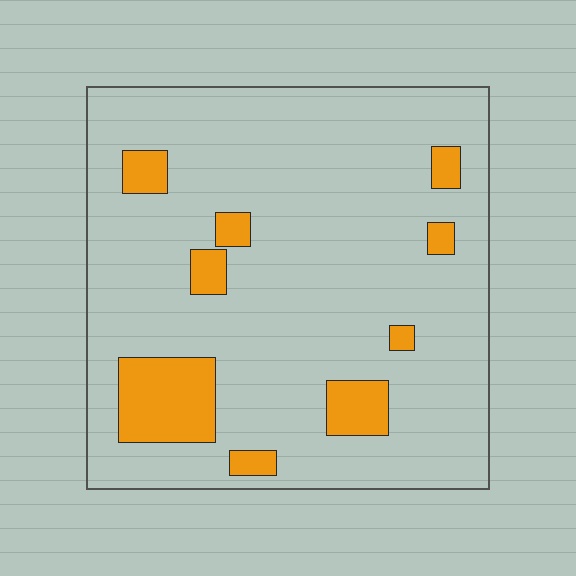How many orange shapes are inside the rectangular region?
9.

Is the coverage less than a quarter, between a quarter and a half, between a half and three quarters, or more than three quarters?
Less than a quarter.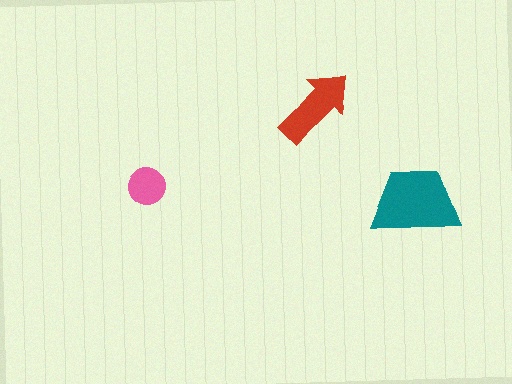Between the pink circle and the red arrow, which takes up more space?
The red arrow.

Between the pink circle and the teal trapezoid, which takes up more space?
The teal trapezoid.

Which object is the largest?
The teal trapezoid.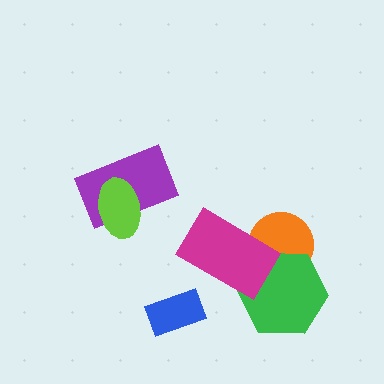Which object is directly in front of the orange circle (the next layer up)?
The green hexagon is directly in front of the orange circle.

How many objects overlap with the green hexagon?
2 objects overlap with the green hexagon.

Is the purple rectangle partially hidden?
Yes, it is partially covered by another shape.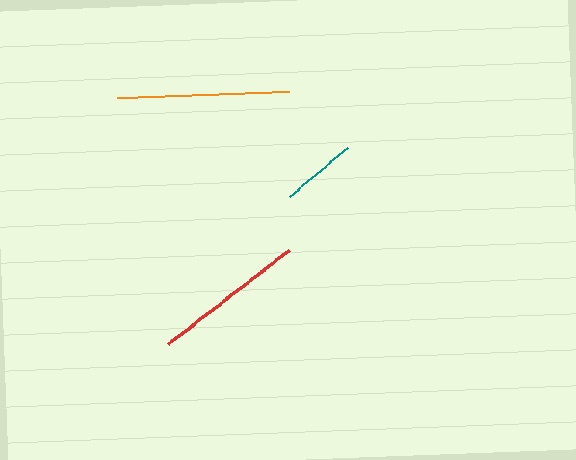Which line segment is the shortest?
The teal line is the shortest at approximately 76 pixels.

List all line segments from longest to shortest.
From longest to shortest: orange, red, teal.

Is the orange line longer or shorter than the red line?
The orange line is longer than the red line.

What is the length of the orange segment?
The orange segment is approximately 172 pixels long.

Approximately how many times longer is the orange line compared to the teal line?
The orange line is approximately 2.3 times the length of the teal line.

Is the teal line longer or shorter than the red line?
The red line is longer than the teal line.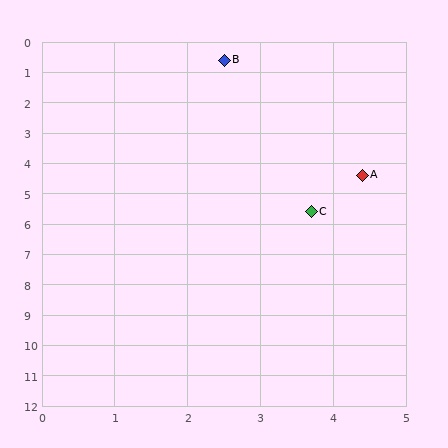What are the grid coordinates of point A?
Point A is at approximately (4.4, 4.4).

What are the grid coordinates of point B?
Point B is at approximately (2.5, 0.6).